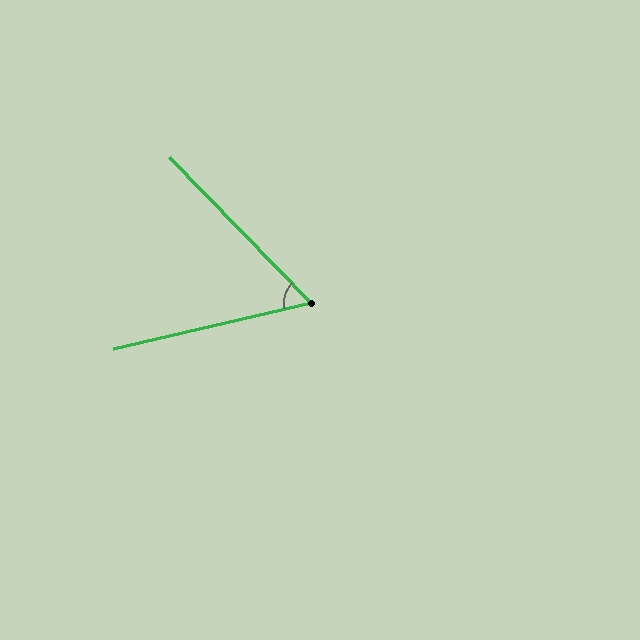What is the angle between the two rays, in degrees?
Approximately 59 degrees.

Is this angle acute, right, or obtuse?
It is acute.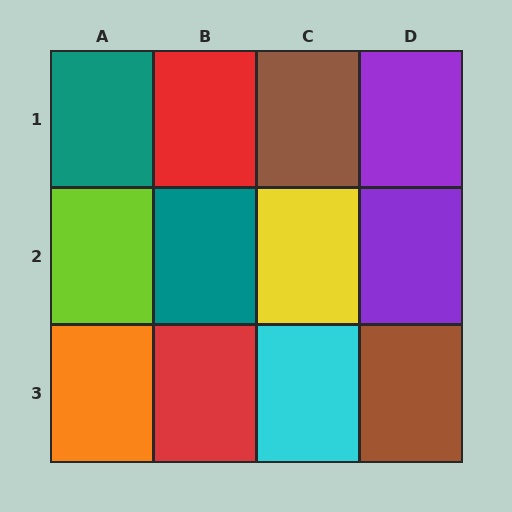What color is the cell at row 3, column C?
Cyan.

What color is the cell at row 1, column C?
Brown.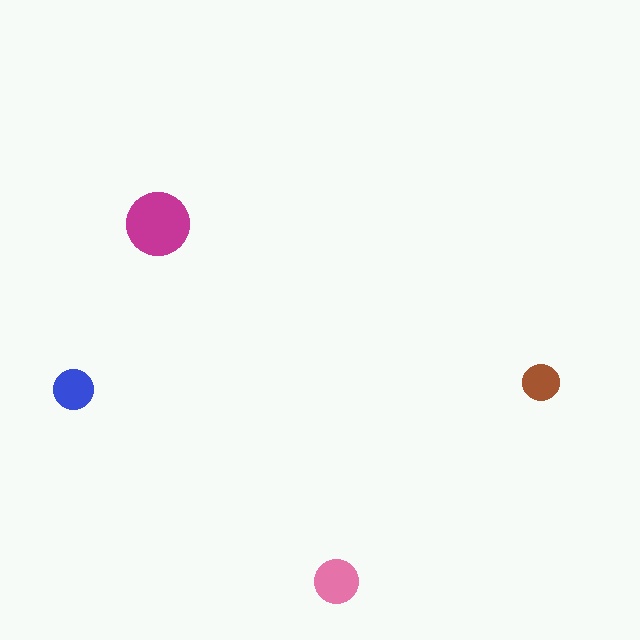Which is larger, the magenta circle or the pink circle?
The magenta one.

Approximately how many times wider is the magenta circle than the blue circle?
About 1.5 times wider.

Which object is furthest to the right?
The brown circle is rightmost.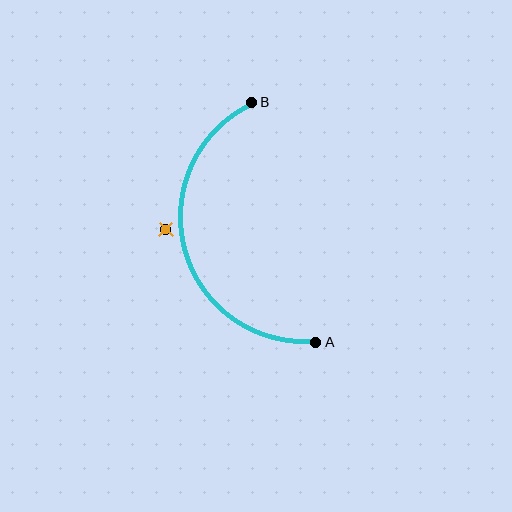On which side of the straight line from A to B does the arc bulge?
The arc bulges to the left of the straight line connecting A and B.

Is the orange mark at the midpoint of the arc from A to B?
No — the orange mark does not lie on the arc at all. It sits slightly outside the curve.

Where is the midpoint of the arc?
The arc midpoint is the point on the curve farthest from the straight line joining A and B. It sits to the left of that line.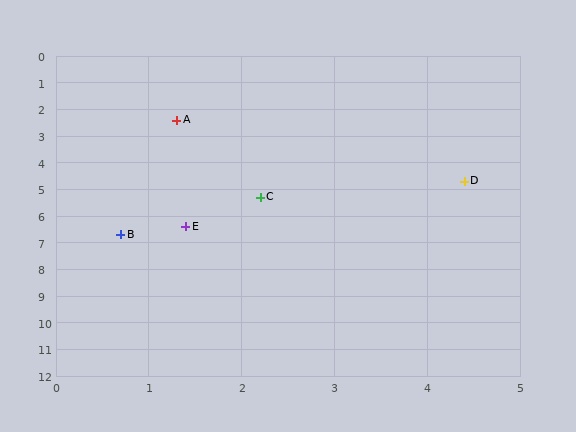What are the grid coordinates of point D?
Point D is at approximately (4.4, 4.7).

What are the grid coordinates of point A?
Point A is at approximately (1.3, 2.4).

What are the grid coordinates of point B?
Point B is at approximately (0.7, 6.7).